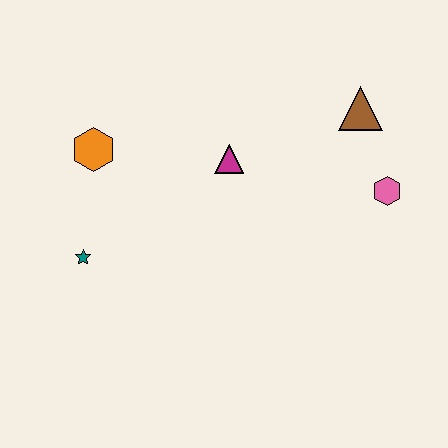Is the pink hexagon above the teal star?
Yes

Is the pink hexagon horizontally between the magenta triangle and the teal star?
No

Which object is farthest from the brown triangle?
The teal star is farthest from the brown triangle.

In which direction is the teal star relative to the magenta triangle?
The teal star is to the left of the magenta triangle.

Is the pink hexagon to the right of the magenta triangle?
Yes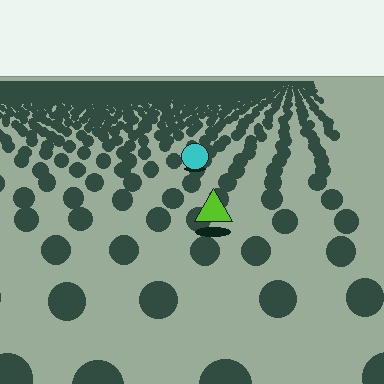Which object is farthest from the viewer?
The cyan circle is farthest from the viewer. It appears smaller and the ground texture around it is denser.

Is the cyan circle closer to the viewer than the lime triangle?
No. The lime triangle is closer — you can tell from the texture gradient: the ground texture is coarser near it.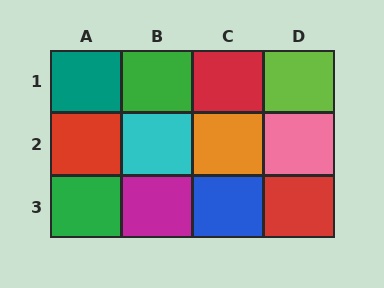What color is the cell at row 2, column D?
Pink.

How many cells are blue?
1 cell is blue.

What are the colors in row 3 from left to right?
Green, magenta, blue, red.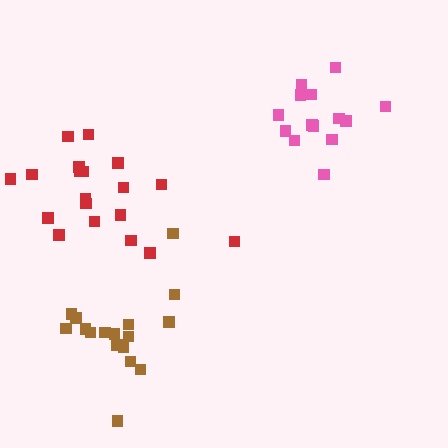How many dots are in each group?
Group 1: 17 dots, Group 2: 14 dots, Group 3: 19 dots (50 total).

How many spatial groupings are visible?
There are 3 spatial groupings.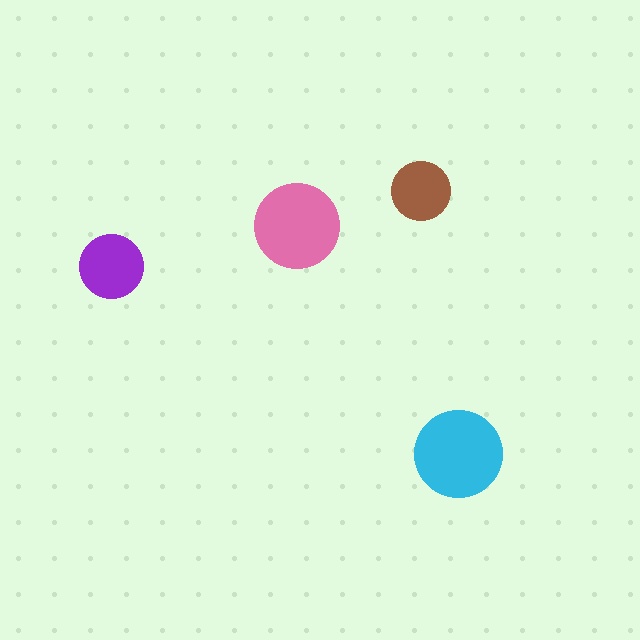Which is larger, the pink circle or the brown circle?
The pink one.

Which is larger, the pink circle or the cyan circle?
The cyan one.